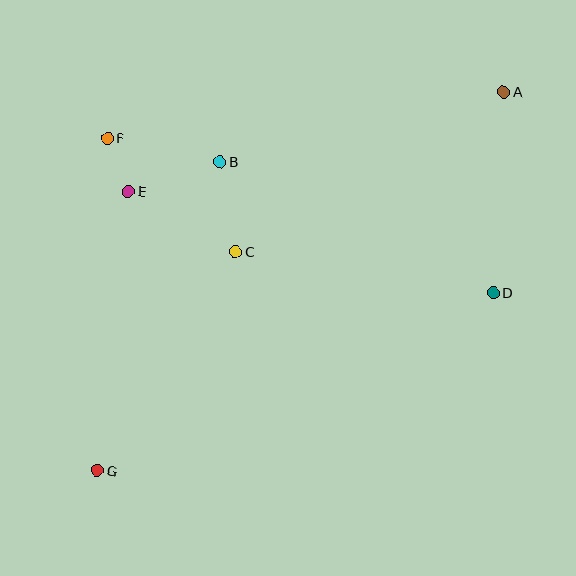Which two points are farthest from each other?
Points A and G are farthest from each other.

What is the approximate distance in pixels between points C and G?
The distance between C and G is approximately 259 pixels.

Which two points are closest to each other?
Points E and F are closest to each other.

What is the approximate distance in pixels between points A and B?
The distance between A and B is approximately 292 pixels.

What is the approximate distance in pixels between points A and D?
The distance between A and D is approximately 201 pixels.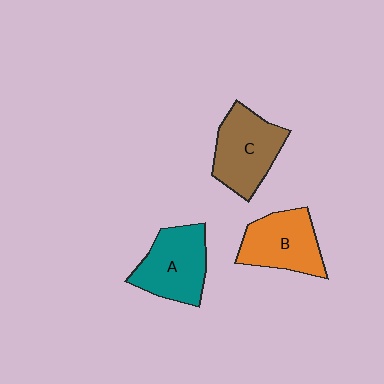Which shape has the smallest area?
Shape B (orange).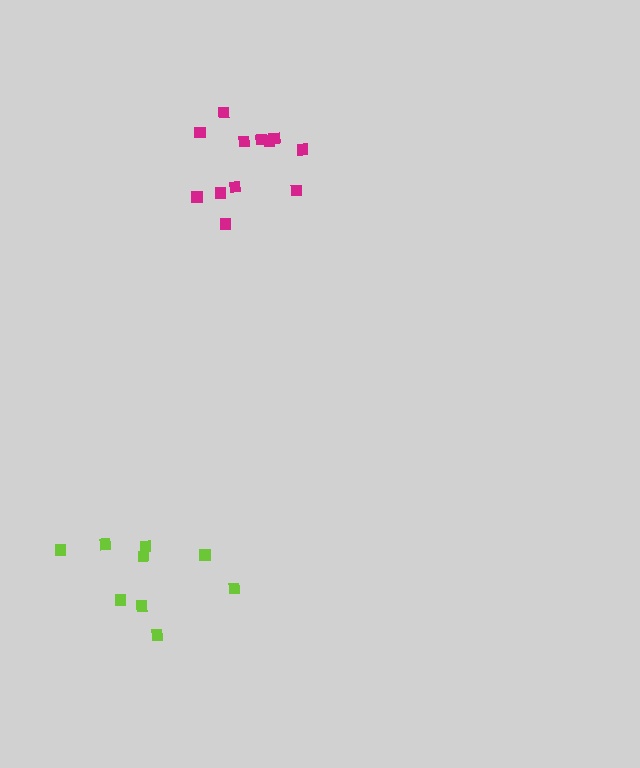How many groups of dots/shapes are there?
There are 2 groups.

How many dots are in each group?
Group 1: 9 dots, Group 2: 12 dots (21 total).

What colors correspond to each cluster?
The clusters are colored: lime, magenta.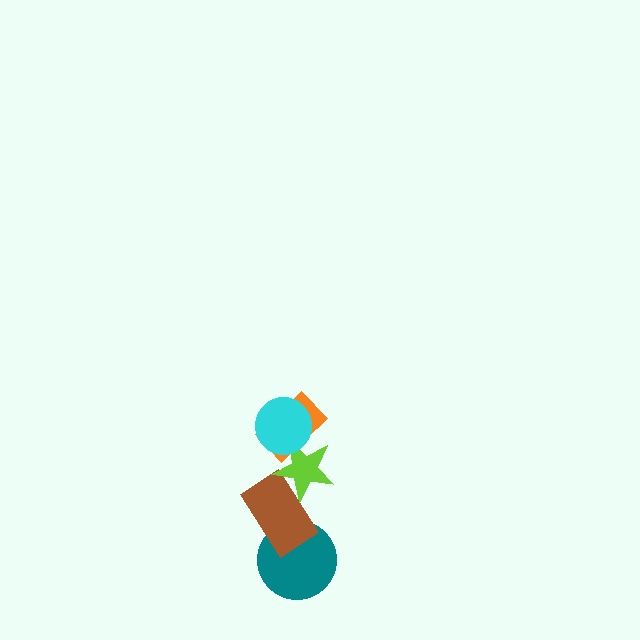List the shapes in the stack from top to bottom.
From top to bottom: the cyan circle, the orange rectangle, the lime star, the brown rectangle, the teal circle.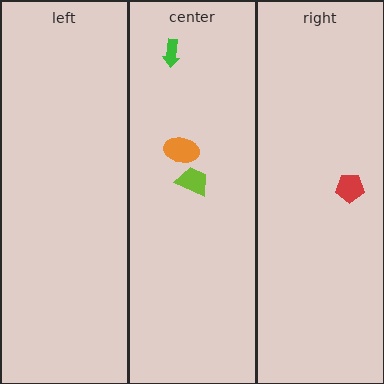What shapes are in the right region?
The red pentagon.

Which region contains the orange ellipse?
The center region.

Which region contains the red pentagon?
The right region.